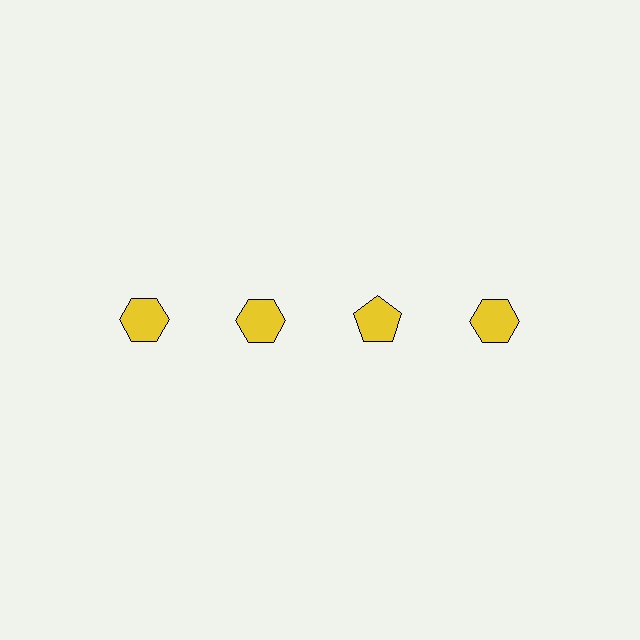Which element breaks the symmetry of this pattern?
The yellow pentagon in the top row, center column breaks the symmetry. All other shapes are yellow hexagons.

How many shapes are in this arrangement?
There are 4 shapes arranged in a grid pattern.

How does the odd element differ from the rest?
It has a different shape: pentagon instead of hexagon.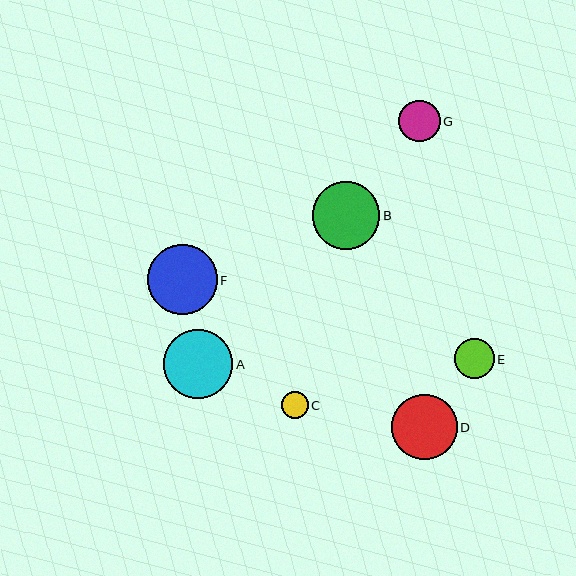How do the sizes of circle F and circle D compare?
Circle F and circle D are approximately the same size.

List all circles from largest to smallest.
From largest to smallest: F, A, B, D, G, E, C.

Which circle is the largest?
Circle F is the largest with a size of approximately 70 pixels.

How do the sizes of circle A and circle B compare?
Circle A and circle B are approximately the same size.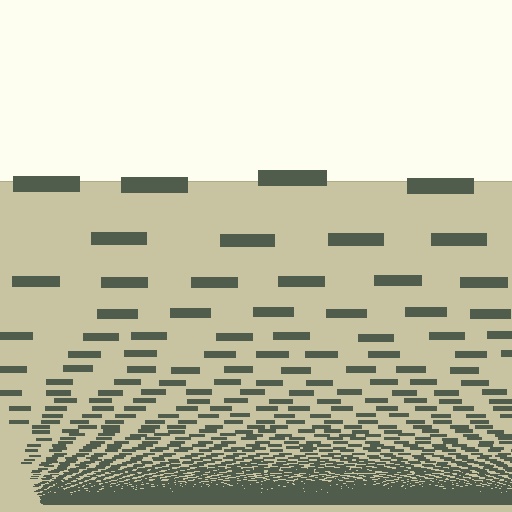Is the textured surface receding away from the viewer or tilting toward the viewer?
The surface appears to tilt toward the viewer. Texture elements get larger and sparser toward the top.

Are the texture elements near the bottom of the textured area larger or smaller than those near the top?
Smaller. The gradient is inverted — elements near the bottom are smaller and denser.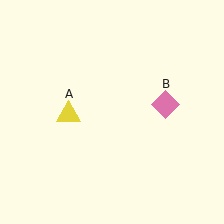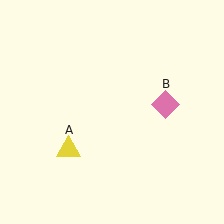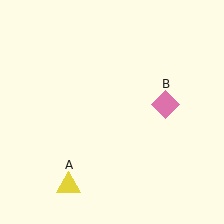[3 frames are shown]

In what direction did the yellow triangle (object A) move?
The yellow triangle (object A) moved down.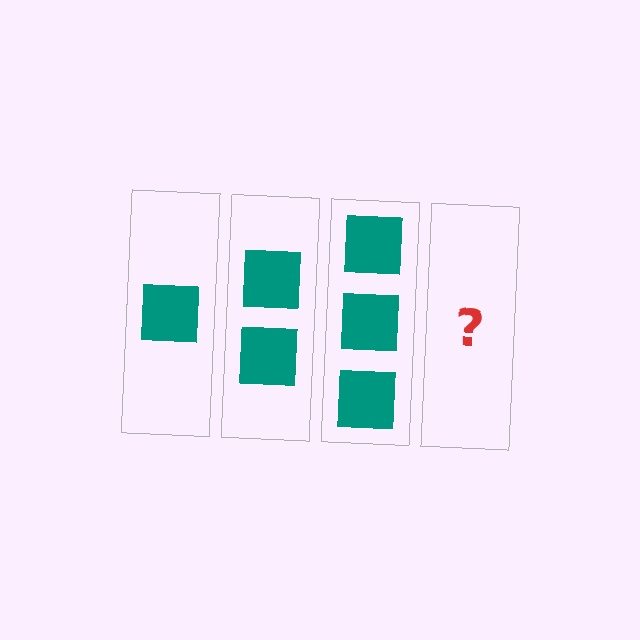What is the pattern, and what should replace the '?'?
The pattern is that each step adds one more square. The '?' should be 4 squares.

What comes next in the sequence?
The next element should be 4 squares.